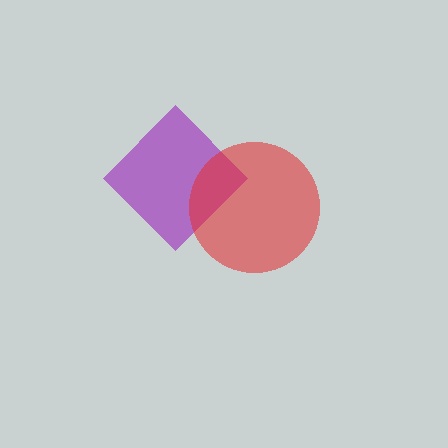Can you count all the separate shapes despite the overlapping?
Yes, there are 2 separate shapes.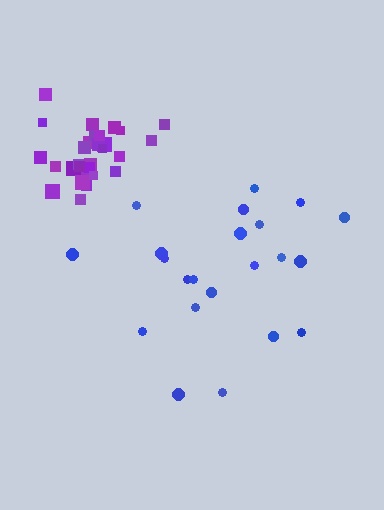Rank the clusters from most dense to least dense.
purple, blue.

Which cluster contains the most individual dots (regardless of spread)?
Purple (30).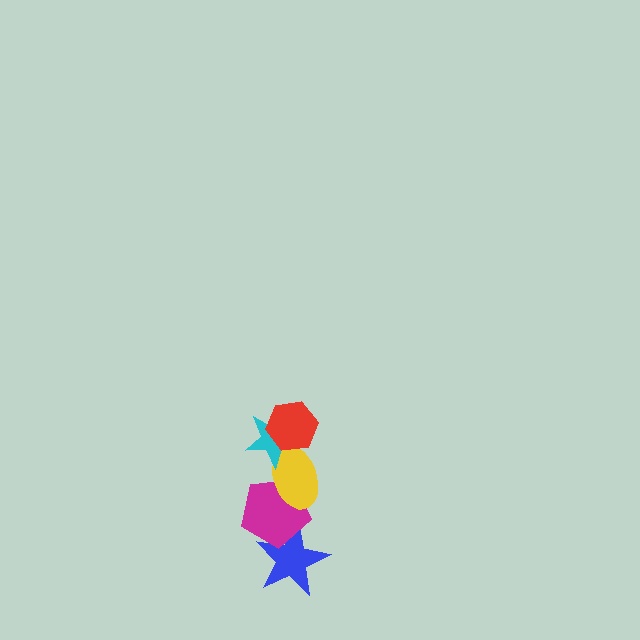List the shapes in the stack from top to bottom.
From top to bottom: the red hexagon, the cyan star, the yellow ellipse, the magenta pentagon, the blue star.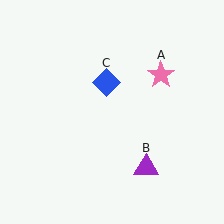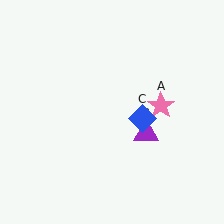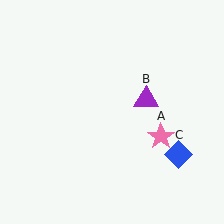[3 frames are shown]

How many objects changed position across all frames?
3 objects changed position: pink star (object A), purple triangle (object B), blue diamond (object C).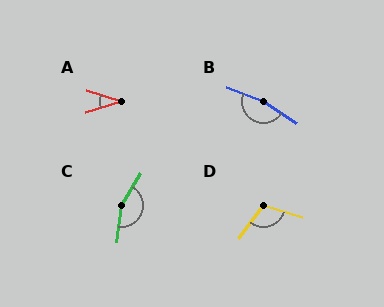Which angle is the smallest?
A, at approximately 34 degrees.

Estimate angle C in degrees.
Approximately 155 degrees.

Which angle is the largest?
B, at approximately 169 degrees.